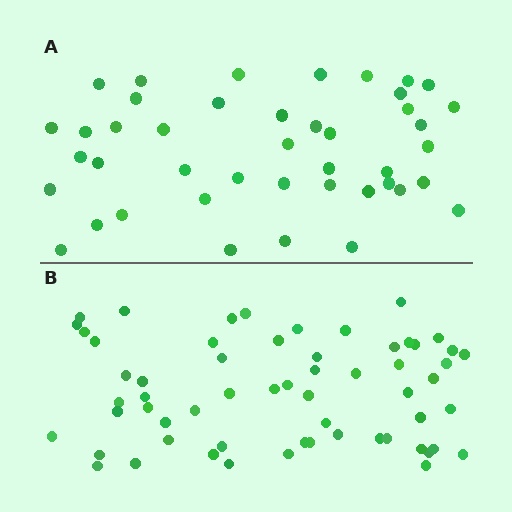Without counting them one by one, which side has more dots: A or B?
Region B (the bottom region) has more dots.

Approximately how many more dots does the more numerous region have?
Region B has approximately 15 more dots than region A.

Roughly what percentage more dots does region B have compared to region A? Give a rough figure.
About 40% more.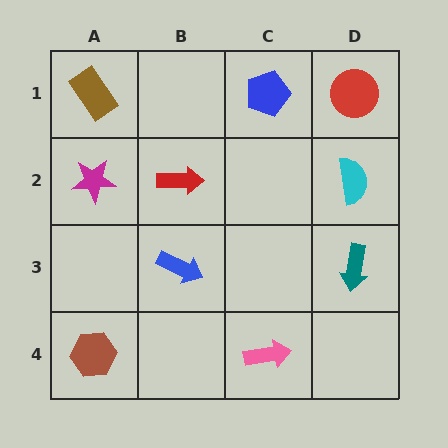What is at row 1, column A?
A brown rectangle.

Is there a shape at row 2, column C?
No, that cell is empty.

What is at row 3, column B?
A blue arrow.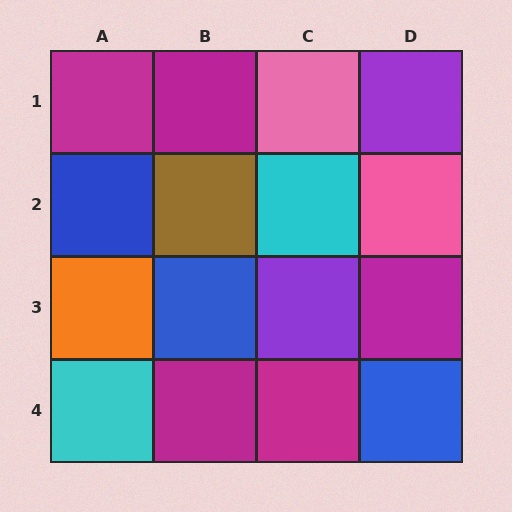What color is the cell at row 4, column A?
Cyan.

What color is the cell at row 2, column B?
Brown.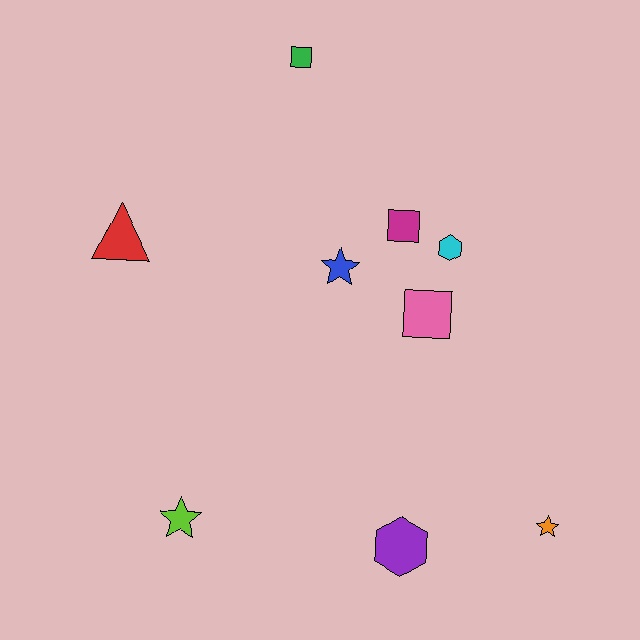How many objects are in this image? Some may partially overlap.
There are 9 objects.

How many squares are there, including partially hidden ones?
There are 3 squares.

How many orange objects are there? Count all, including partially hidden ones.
There is 1 orange object.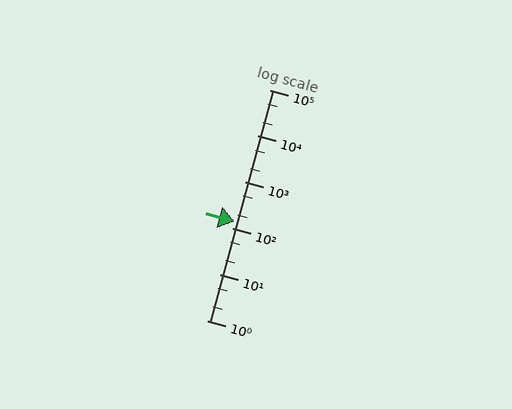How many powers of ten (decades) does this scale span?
The scale spans 5 decades, from 1 to 100000.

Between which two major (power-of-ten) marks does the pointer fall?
The pointer is between 100 and 1000.